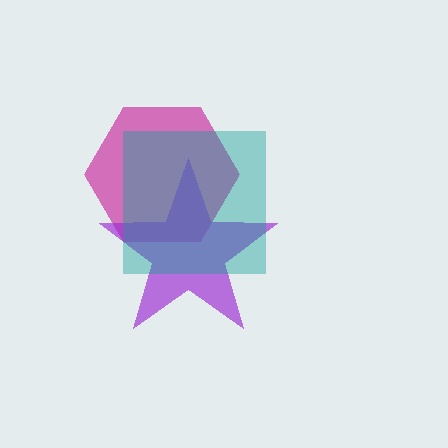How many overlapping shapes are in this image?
There are 3 overlapping shapes in the image.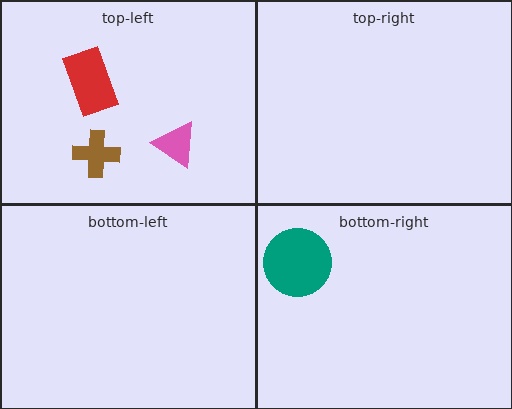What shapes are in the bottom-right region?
The teal circle.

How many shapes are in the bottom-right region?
1.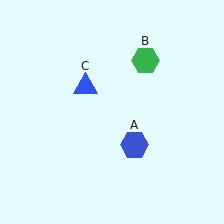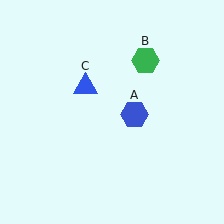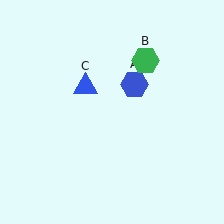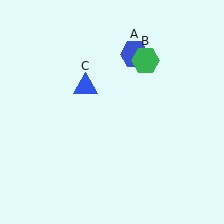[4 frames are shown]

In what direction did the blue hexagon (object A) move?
The blue hexagon (object A) moved up.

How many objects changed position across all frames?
1 object changed position: blue hexagon (object A).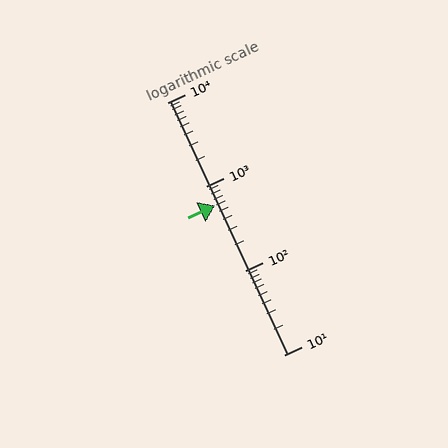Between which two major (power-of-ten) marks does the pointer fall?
The pointer is between 100 and 1000.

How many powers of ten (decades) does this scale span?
The scale spans 3 decades, from 10 to 10000.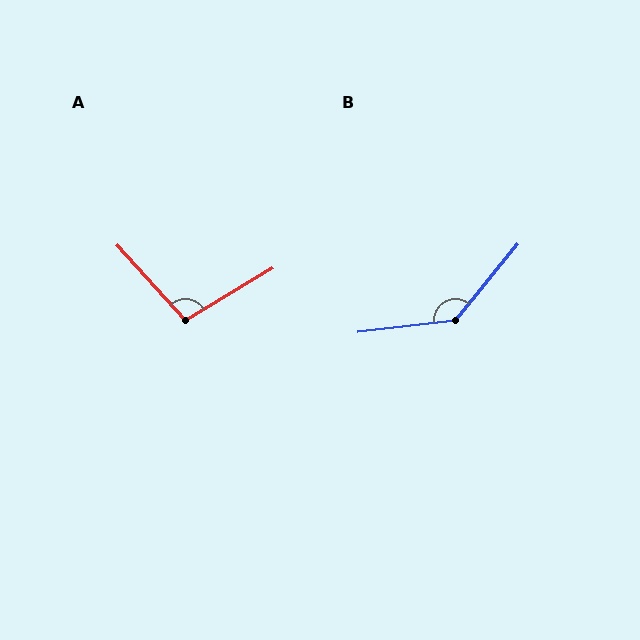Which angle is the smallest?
A, at approximately 101 degrees.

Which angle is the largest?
B, at approximately 136 degrees.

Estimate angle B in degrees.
Approximately 136 degrees.